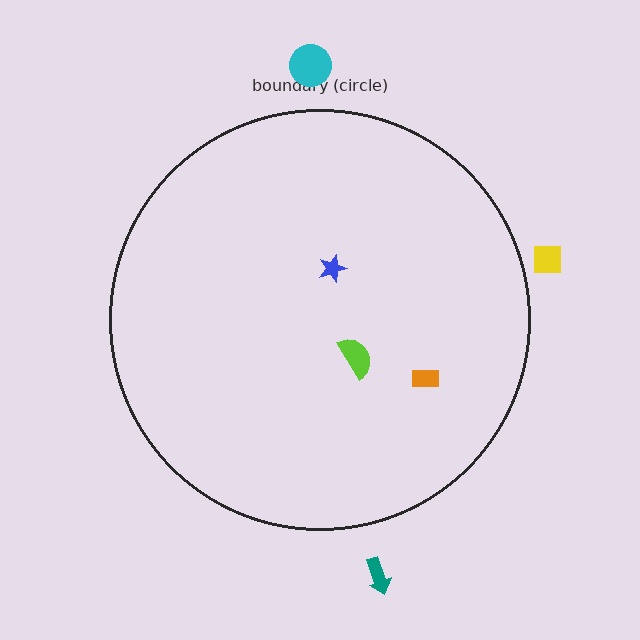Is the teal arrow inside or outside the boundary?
Outside.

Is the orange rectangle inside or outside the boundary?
Inside.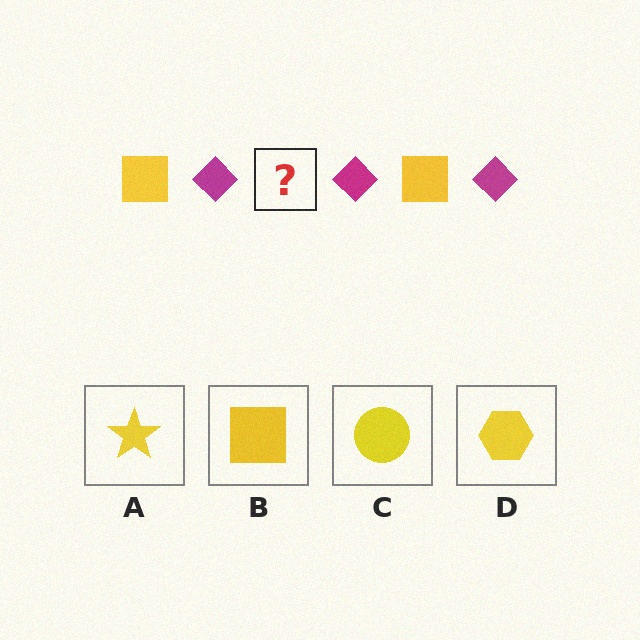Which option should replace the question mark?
Option B.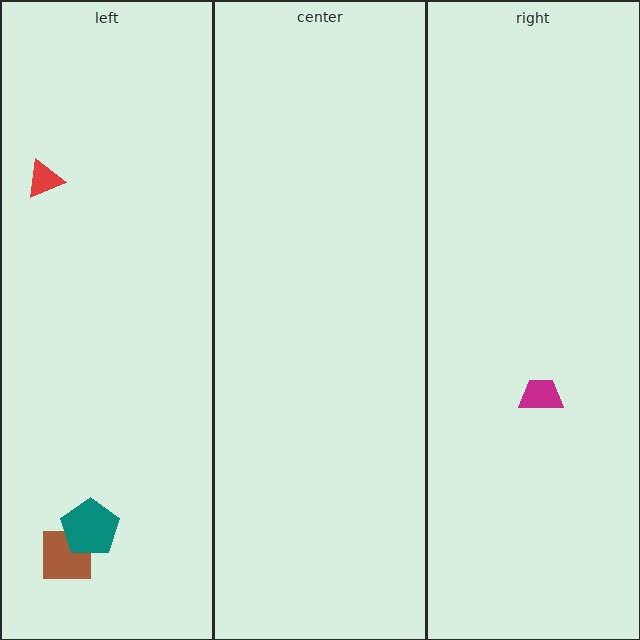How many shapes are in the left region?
3.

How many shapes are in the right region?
1.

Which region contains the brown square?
The left region.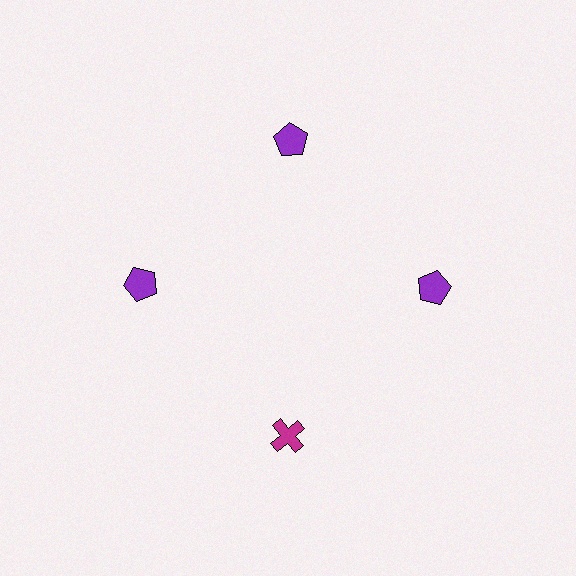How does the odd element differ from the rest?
It differs in both color (magenta instead of purple) and shape (cross instead of pentagon).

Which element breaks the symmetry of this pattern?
The magenta cross at roughly the 6 o'clock position breaks the symmetry. All other shapes are purple pentagons.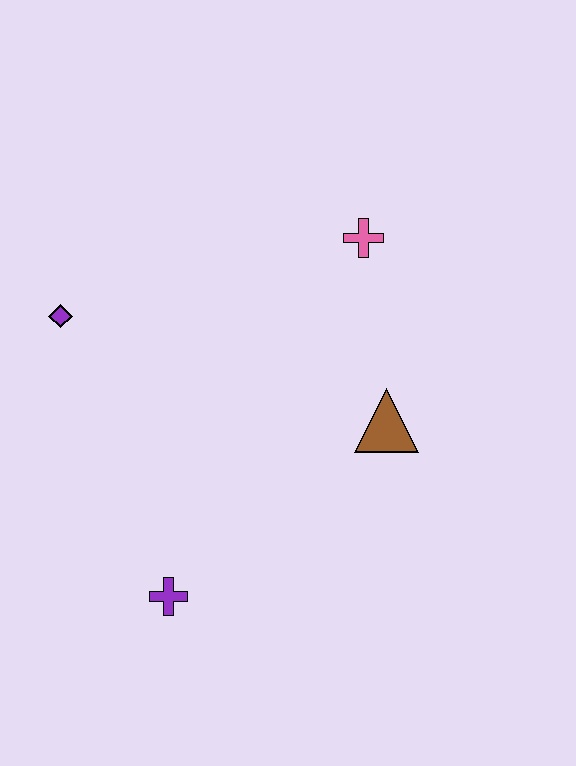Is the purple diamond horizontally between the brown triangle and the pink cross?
No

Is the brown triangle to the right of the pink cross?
Yes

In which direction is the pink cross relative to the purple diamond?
The pink cross is to the right of the purple diamond.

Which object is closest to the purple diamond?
The purple cross is closest to the purple diamond.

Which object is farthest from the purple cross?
The pink cross is farthest from the purple cross.